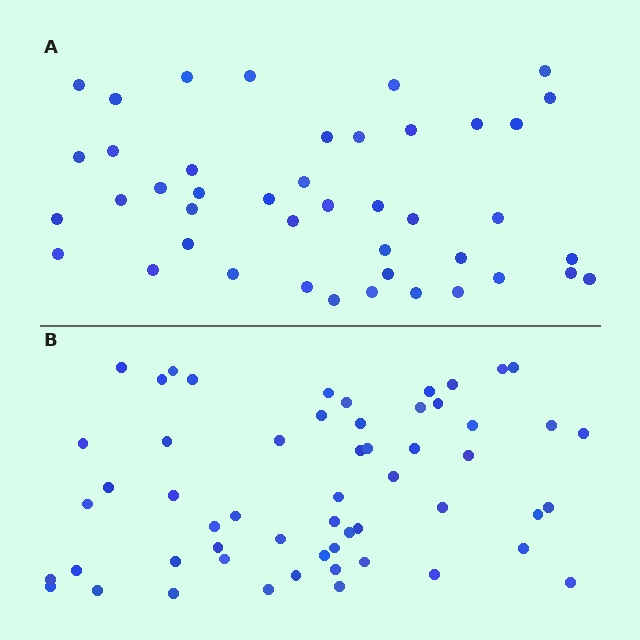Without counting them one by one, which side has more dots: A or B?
Region B (the bottom region) has more dots.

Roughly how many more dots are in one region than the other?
Region B has approximately 15 more dots than region A.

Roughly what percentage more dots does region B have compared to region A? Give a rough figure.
About 30% more.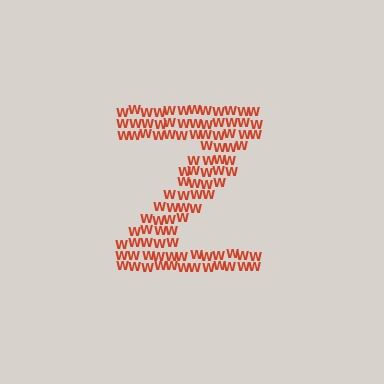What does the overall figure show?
The overall figure shows the letter Z.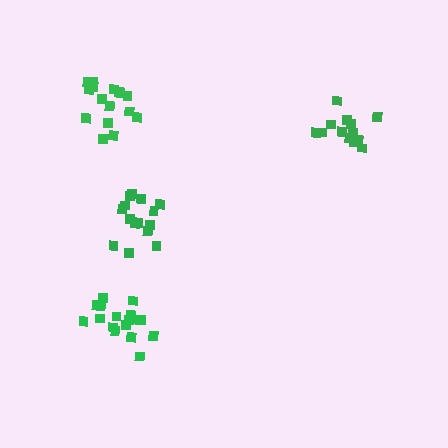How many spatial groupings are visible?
There are 4 spatial groupings.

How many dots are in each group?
Group 1: 16 dots, Group 2: 14 dots, Group 3: 15 dots, Group 4: 17 dots (62 total).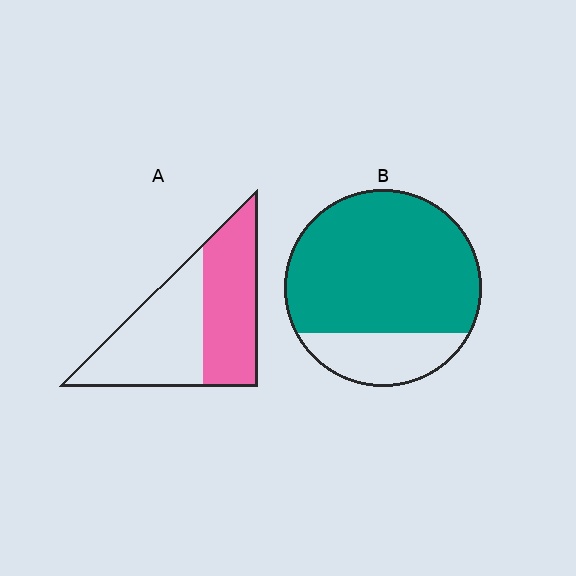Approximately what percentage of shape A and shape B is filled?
A is approximately 50% and B is approximately 80%.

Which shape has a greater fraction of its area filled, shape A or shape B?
Shape B.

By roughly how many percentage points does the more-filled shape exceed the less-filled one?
By roughly 30 percentage points (B over A).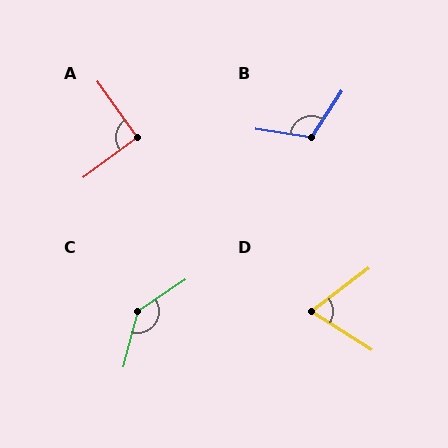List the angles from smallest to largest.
D (70°), A (91°), B (115°), C (139°).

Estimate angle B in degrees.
Approximately 115 degrees.